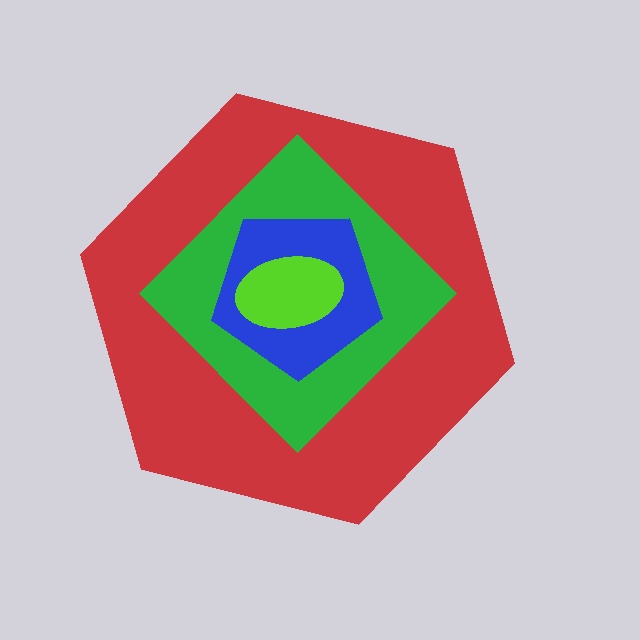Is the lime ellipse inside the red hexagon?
Yes.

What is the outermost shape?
The red hexagon.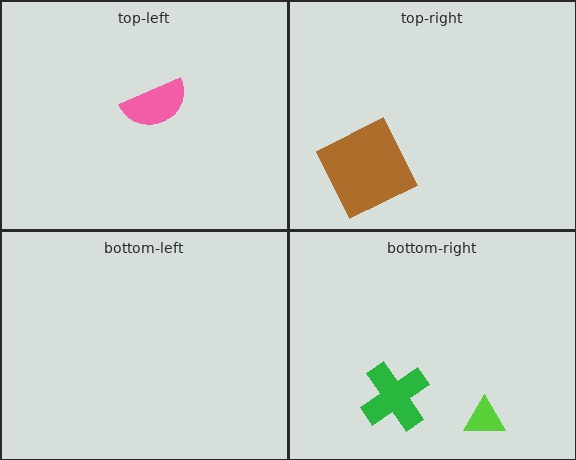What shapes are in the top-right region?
The brown square.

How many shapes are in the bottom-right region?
2.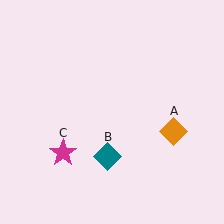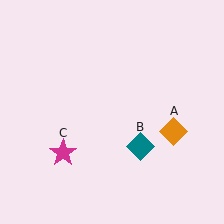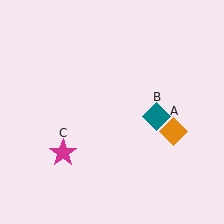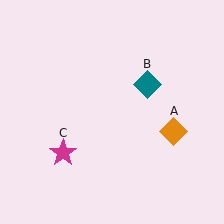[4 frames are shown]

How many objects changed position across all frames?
1 object changed position: teal diamond (object B).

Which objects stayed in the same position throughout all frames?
Orange diamond (object A) and magenta star (object C) remained stationary.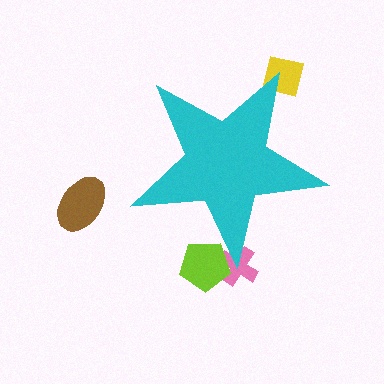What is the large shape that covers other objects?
A cyan star.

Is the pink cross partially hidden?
Yes, the pink cross is partially hidden behind the cyan star.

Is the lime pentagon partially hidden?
Yes, the lime pentagon is partially hidden behind the cyan star.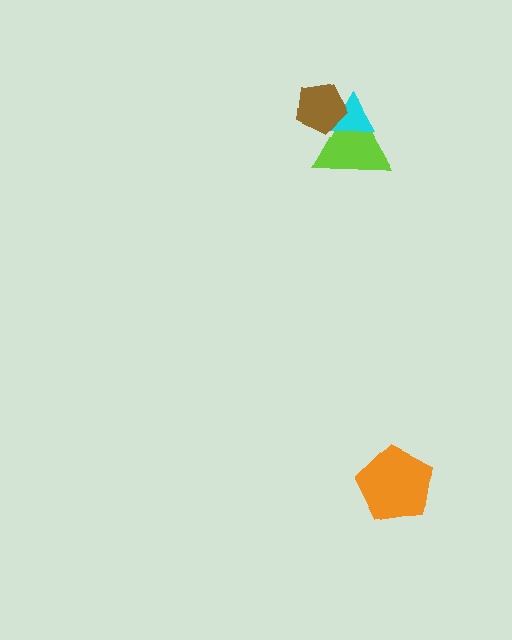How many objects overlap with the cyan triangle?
2 objects overlap with the cyan triangle.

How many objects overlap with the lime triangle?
2 objects overlap with the lime triangle.